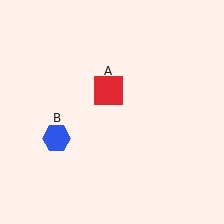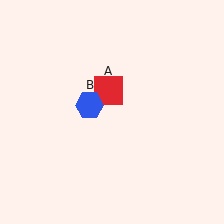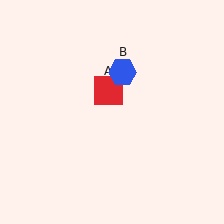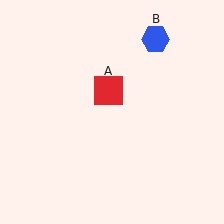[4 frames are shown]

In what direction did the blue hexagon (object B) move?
The blue hexagon (object B) moved up and to the right.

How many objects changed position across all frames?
1 object changed position: blue hexagon (object B).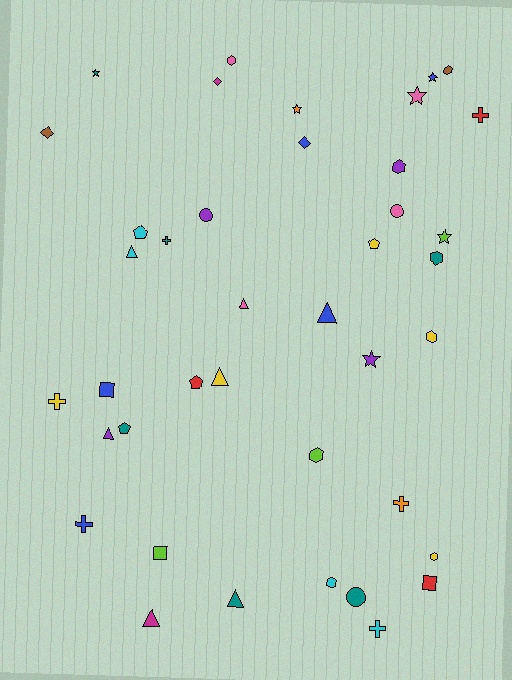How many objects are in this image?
There are 40 objects.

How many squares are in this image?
There are 3 squares.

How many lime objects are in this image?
There are 3 lime objects.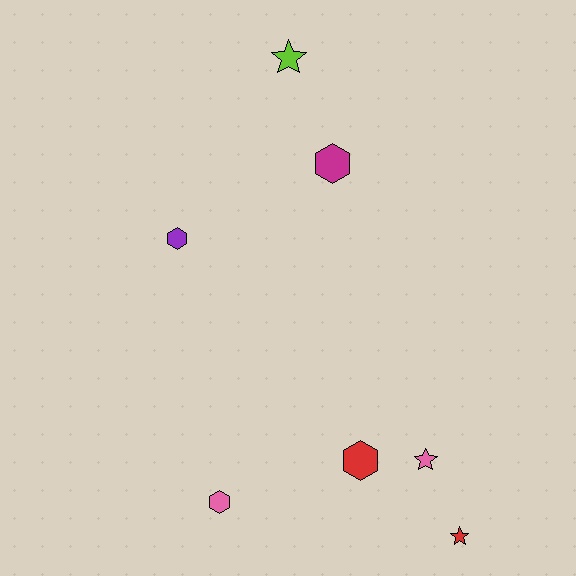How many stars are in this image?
There are 3 stars.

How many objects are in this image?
There are 7 objects.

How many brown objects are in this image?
There are no brown objects.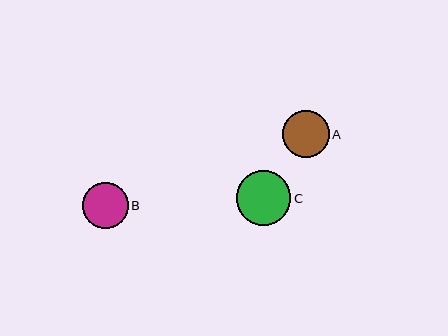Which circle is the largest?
Circle C is the largest with a size of approximately 55 pixels.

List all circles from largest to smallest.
From largest to smallest: C, A, B.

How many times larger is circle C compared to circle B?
Circle C is approximately 1.2 times the size of circle B.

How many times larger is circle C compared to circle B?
Circle C is approximately 1.2 times the size of circle B.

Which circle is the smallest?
Circle B is the smallest with a size of approximately 46 pixels.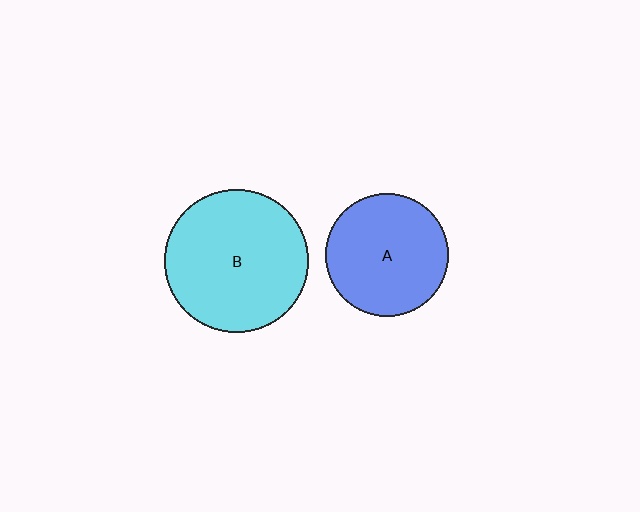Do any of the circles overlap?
No, none of the circles overlap.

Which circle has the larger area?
Circle B (cyan).